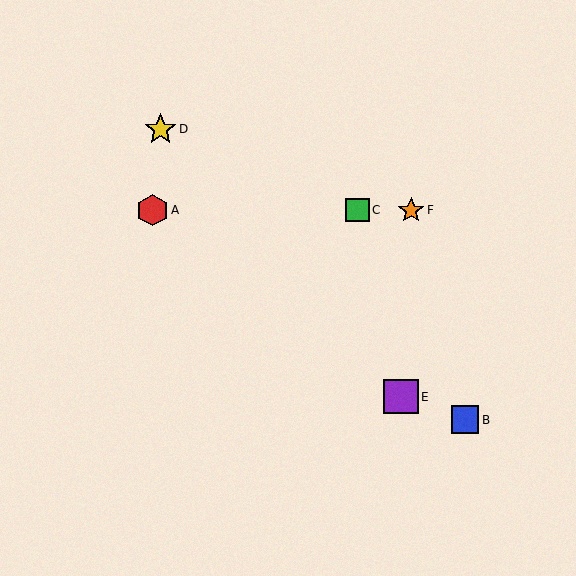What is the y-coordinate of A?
Object A is at y≈210.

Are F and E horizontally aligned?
No, F is at y≈210 and E is at y≈397.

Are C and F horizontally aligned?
Yes, both are at y≈210.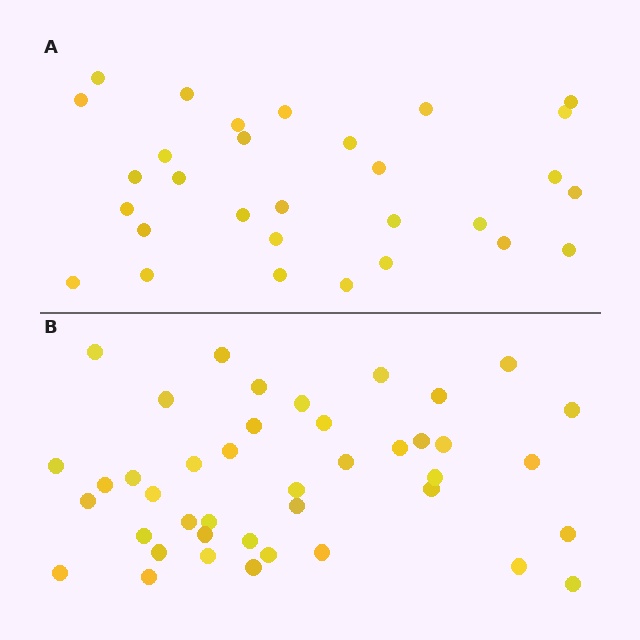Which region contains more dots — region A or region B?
Region B (the bottom region) has more dots.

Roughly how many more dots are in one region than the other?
Region B has roughly 12 or so more dots than region A.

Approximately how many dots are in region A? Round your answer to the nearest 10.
About 30 dots.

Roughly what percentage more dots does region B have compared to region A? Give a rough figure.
About 40% more.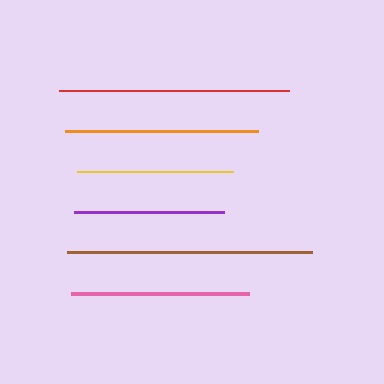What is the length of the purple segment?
The purple segment is approximately 150 pixels long.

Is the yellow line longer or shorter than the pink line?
The pink line is longer than the yellow line.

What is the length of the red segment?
The red segment is approximately 230 pixels long.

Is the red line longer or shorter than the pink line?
The red line is longer than the pink line.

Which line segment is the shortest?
The purple line is the shortest at approximately 150 pixels.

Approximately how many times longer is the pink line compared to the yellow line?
The pink line is approximately 1.1 times the length of the yellow line.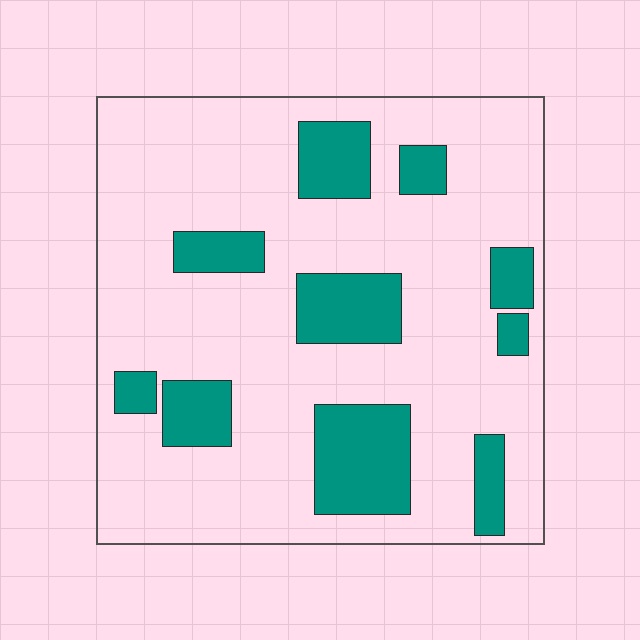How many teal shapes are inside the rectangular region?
10.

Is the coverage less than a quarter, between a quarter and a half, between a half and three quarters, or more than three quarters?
Less than a quarter.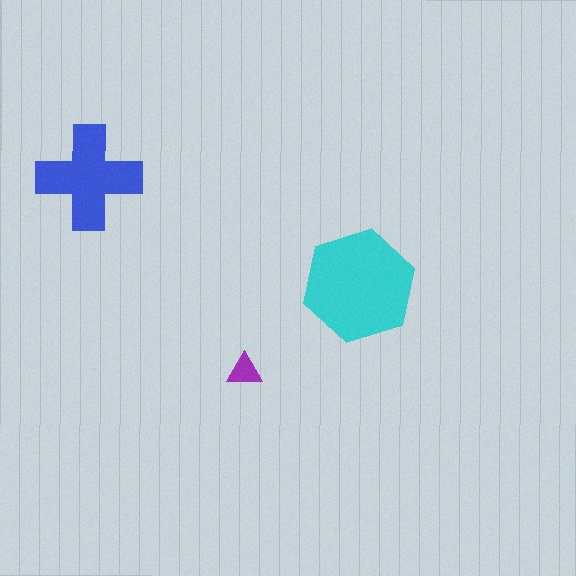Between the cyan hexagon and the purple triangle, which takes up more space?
The cyan hexagon.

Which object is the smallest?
The purple triangle.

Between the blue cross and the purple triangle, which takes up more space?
The blue cross.